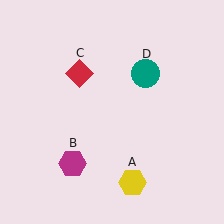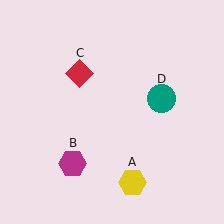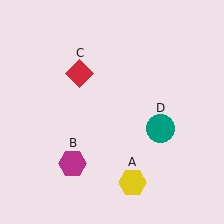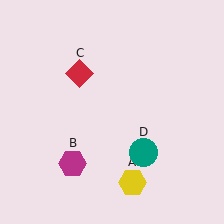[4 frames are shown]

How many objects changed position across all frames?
1 object changed position: teal circle (object D).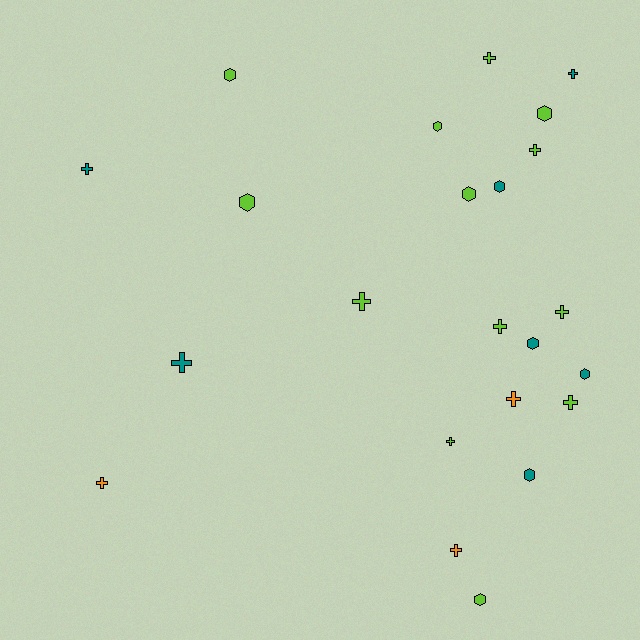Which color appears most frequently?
Lime, with 13 objects.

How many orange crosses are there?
There are 3 orange crosses.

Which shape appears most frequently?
Cross, with 13 objects.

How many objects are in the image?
There are 23 objects.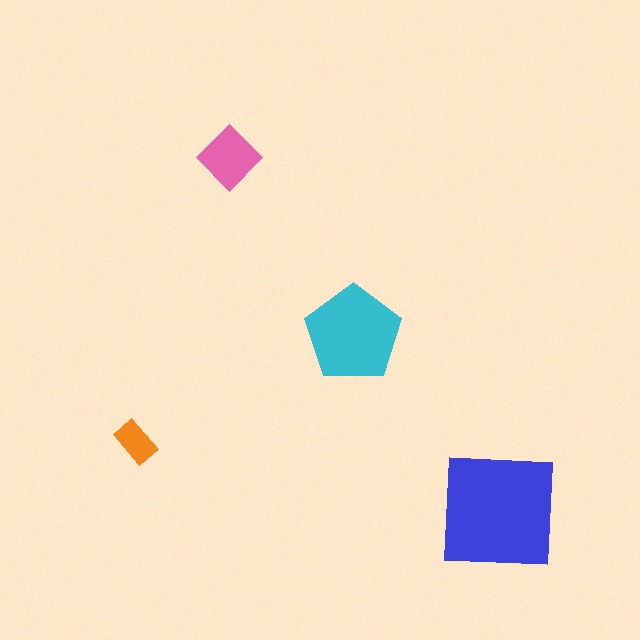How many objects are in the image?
There are 4 objects in the image.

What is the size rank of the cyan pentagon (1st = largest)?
2nd.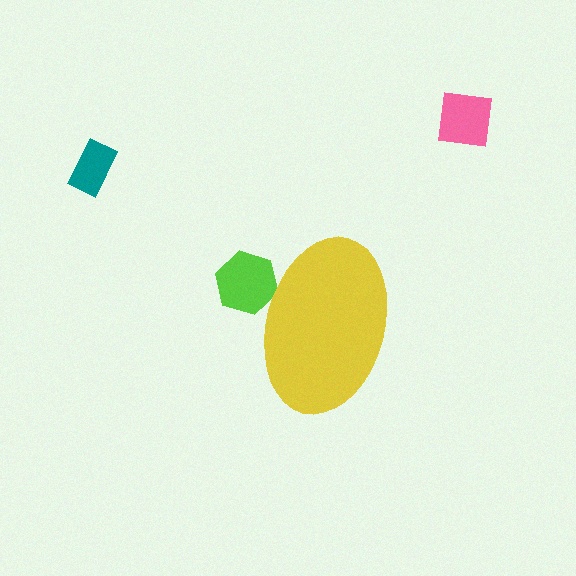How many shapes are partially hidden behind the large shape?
1 shape is partially hidden.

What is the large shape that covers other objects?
A yellow ellipse.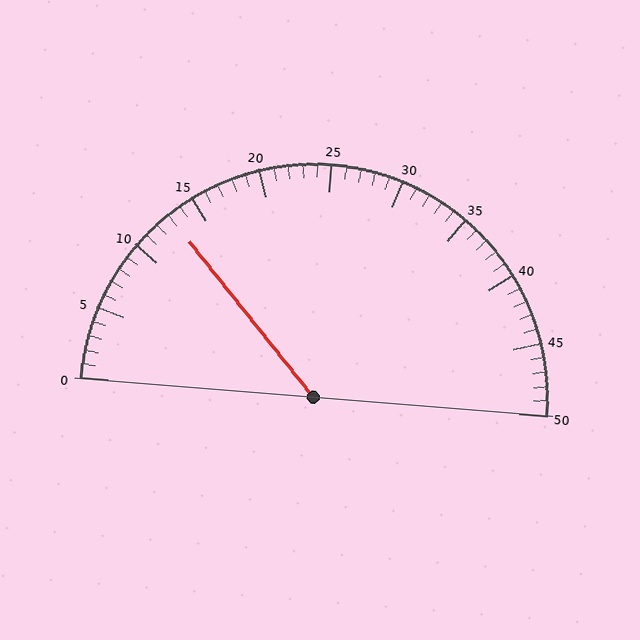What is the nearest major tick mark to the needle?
The nearest major tick mark is 15.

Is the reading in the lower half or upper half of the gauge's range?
The reading is in the lower half of the range (0 to 50).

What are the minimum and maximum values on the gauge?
The gauge ranges from 0 to 50.